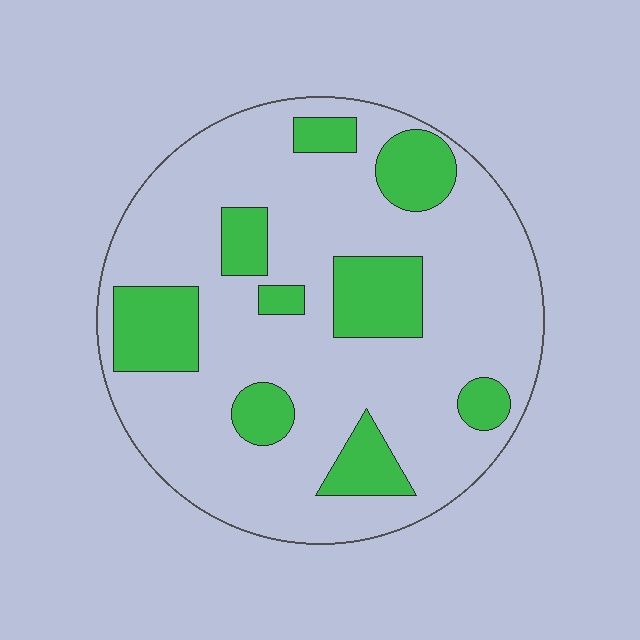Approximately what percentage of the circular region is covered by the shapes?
Approximately 25%.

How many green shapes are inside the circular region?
9.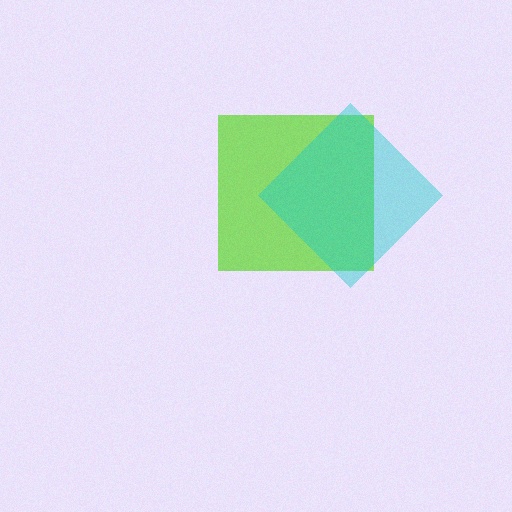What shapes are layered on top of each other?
The layered shapes are: a lime square, a cyan diamond.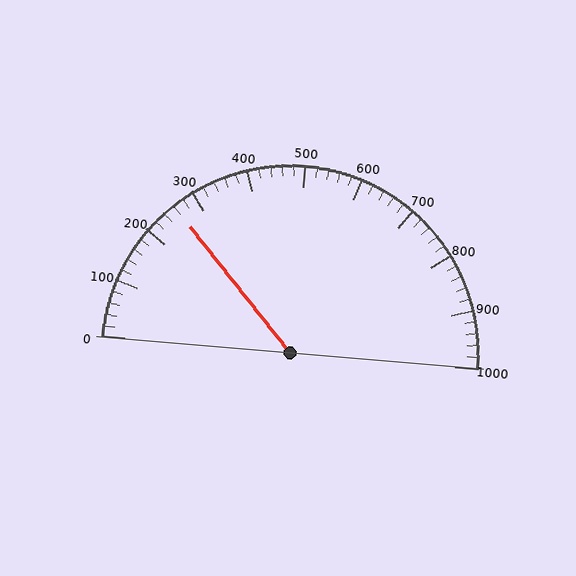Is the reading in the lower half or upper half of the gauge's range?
The reading is in the lower half of the range (0 to 1000).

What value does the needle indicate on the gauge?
The needle indicates approximately 260.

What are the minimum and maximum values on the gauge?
The gauge ranges from 0 to 1000.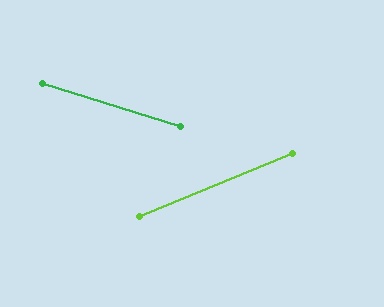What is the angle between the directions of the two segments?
Approximately 40 degrees.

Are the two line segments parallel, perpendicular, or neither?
Neither parallel nor perpendicular — they differ by about 40°.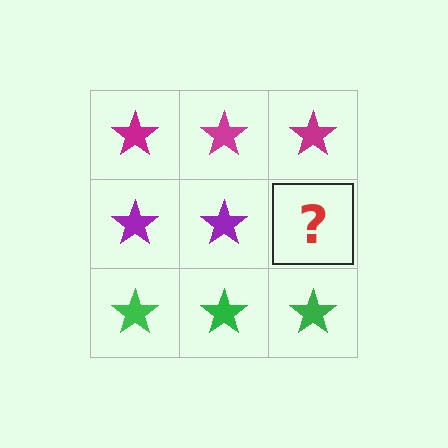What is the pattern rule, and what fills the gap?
The rule is that each row has a consistent color. The gap should be filled with a purple star.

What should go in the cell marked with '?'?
The missing cell should contain a purple star.